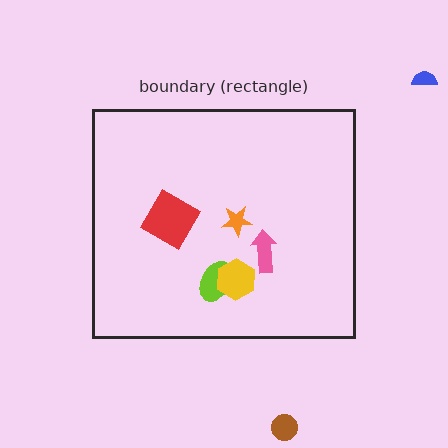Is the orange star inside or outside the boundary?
Inside.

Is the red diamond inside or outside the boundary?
Inside.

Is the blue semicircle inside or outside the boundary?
Outside.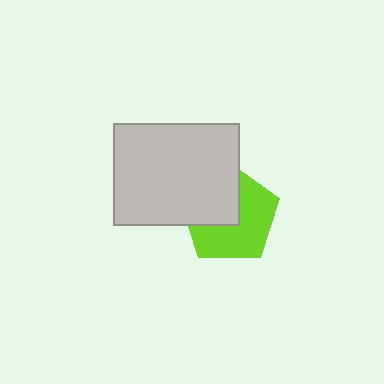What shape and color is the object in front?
The object in front is a light gray rectangle.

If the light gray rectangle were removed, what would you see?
You would see the complete lime pentagon.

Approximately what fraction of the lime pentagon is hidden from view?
Roughly 41% of the lime pentagon is hidden behind the light gray rectangle.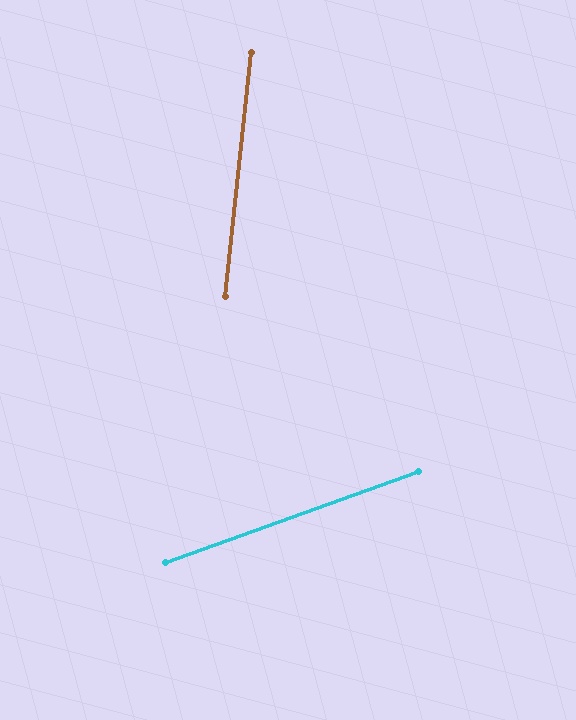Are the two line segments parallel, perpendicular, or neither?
Neither parallel nor perpendicular — they differ by about 64°.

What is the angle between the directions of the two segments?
Approximately 64 degrees.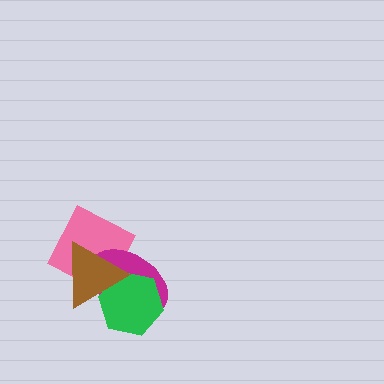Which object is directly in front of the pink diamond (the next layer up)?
The magenta ellipse is directly in front of the pink diamond.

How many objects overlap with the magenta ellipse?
3 objects overlap with the magenta ellipse.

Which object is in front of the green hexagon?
The brown triangle is in front of the green hexagon.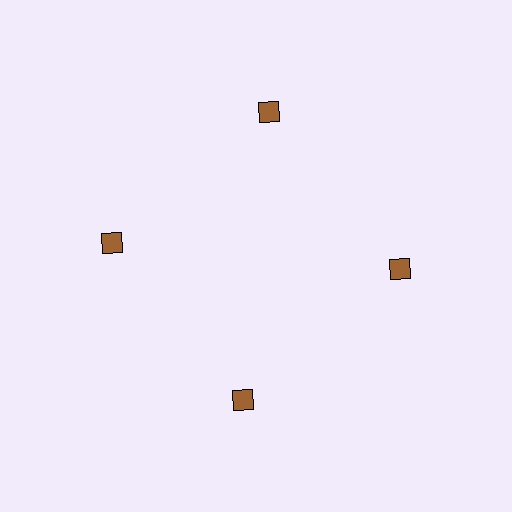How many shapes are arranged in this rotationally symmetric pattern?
There are 4 shapes, arranged in 4 groups of 1.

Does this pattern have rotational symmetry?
Yes, this pattern has 4-fold rotational symmetry. It looks the same after rotating 90 degrees around the center.